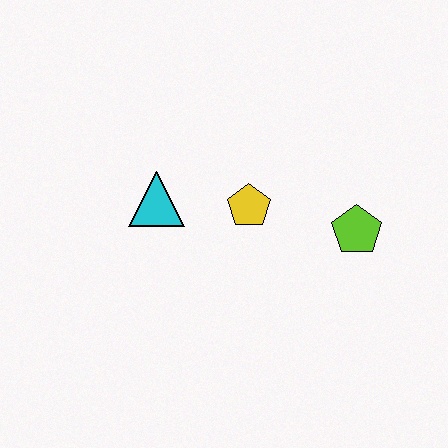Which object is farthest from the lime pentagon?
The cyan triangle is farthest from the lime pentagon.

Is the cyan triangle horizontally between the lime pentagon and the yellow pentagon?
No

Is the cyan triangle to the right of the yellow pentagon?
No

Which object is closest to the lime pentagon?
The yellow pentagon is closest to the lime pentagon.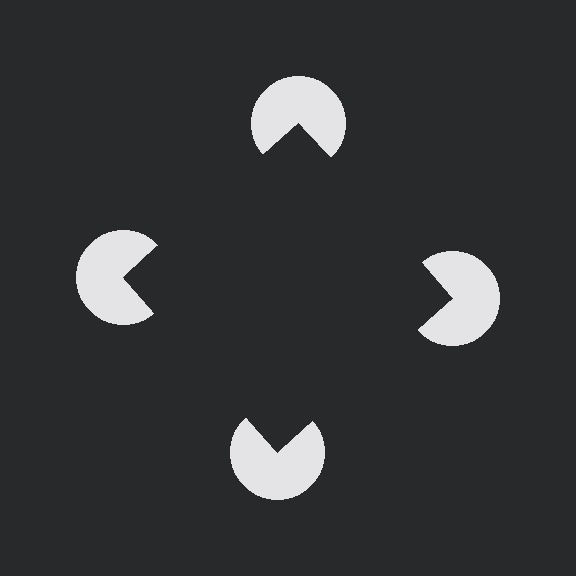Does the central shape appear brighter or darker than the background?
It typically appears slightly darker than the background, even though no actual brightness change is drawn.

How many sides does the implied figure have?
4 sides.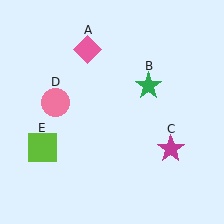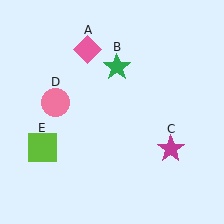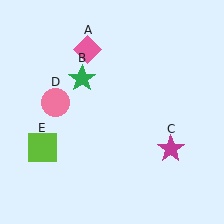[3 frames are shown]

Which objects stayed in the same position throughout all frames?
Pink diamond (object A) and magenta star (object C) and pink circle (object D) and lime square (object E) remained stationary.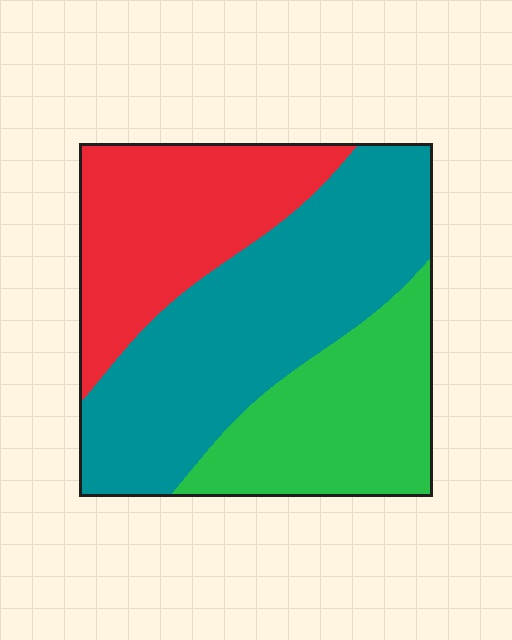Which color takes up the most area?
Teal, at roughly 45%.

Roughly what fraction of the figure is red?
Red takes up about one quarter (1/4) of the figure.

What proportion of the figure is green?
Green takes up between a quarter and a half of the figure.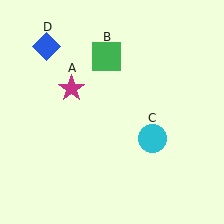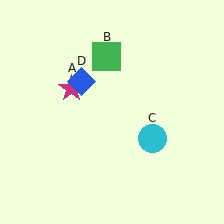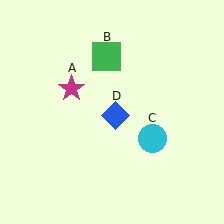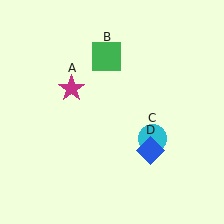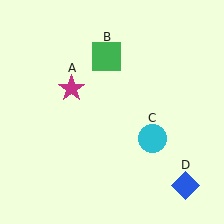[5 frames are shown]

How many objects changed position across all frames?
1 object changed position: blue diamond (object D).